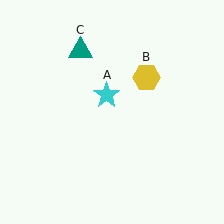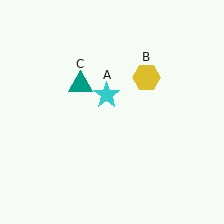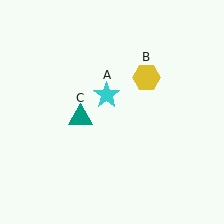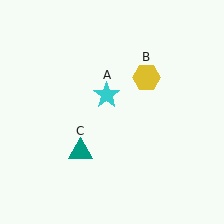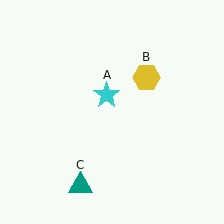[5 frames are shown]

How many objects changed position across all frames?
1 object changed position: teal triangle (object C).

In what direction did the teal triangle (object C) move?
The teal triangle (object C) moved down.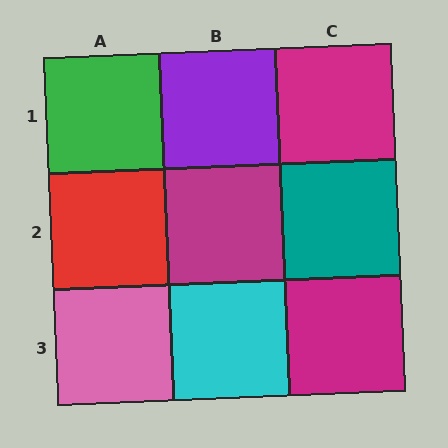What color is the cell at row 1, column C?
Magenta.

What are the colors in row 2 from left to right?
Red, magenta, teal.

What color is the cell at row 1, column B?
Purple.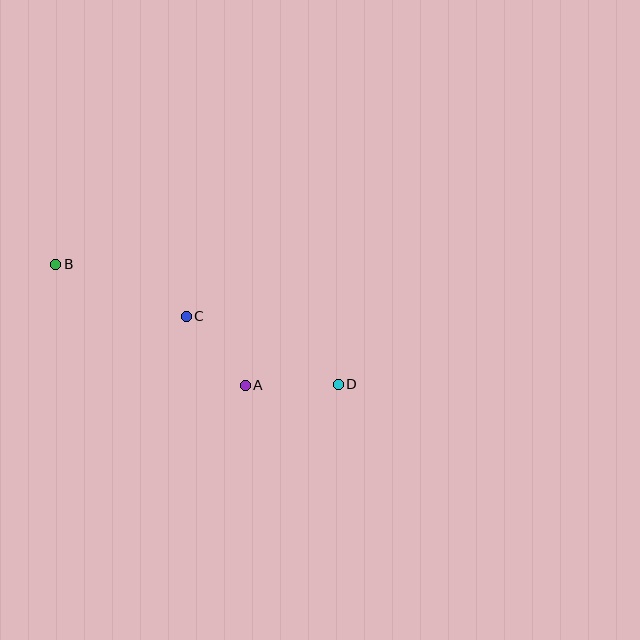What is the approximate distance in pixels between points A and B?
The distance between A and B is approximately 225 pixels.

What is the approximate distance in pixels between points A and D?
The distance between A and D is approximately 93 pixels.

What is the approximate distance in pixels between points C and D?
The distance between C and D is approximately 166 pixels.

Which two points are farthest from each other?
Points B and D are farthest from each other.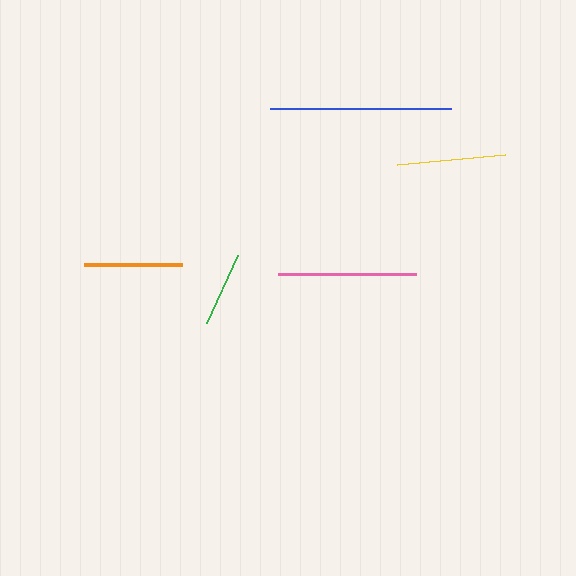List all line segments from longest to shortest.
From longest to shortest: blue, pink, yellow, orange, green.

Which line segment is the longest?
The blue line is the longest at approximately 181 pixels.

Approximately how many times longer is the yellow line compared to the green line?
The yellow line is approximately 1.4 times the length of the green line.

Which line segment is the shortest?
The green line is the shortest at approximately 74 pixels.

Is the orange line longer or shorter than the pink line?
The pink line is longer than the orange line.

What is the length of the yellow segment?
The yellow segment is approximately 108 pixels long.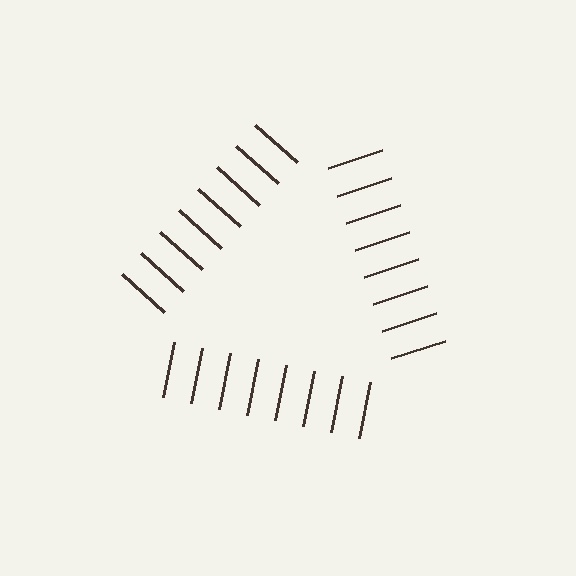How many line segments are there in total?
24 — 8 along each of the 3 edges.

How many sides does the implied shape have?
3 sides — the line-ends trace a triangle.